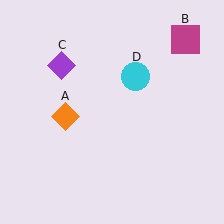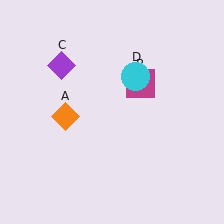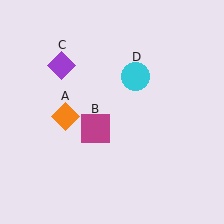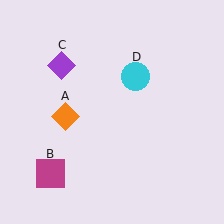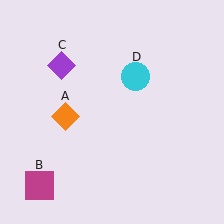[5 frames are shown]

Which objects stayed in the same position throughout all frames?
Orange diamond (object A) and purple diamond (object C) and cyan circle (object D) remained stationary.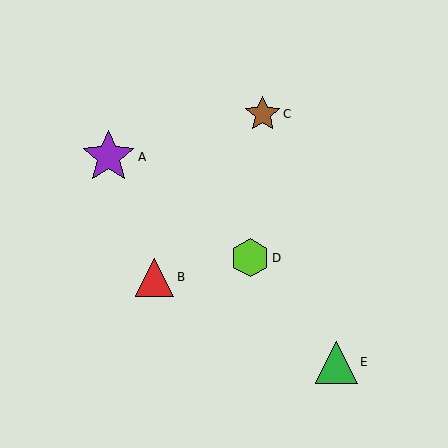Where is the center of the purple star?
The center of the purple star is at (108, 157).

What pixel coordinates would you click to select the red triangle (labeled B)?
Click at (154, 277) to select the red triangle B.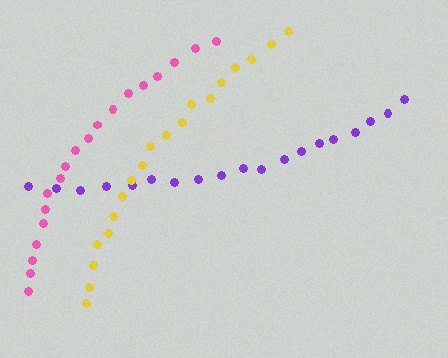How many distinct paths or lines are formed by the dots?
There are 3 distinct paths.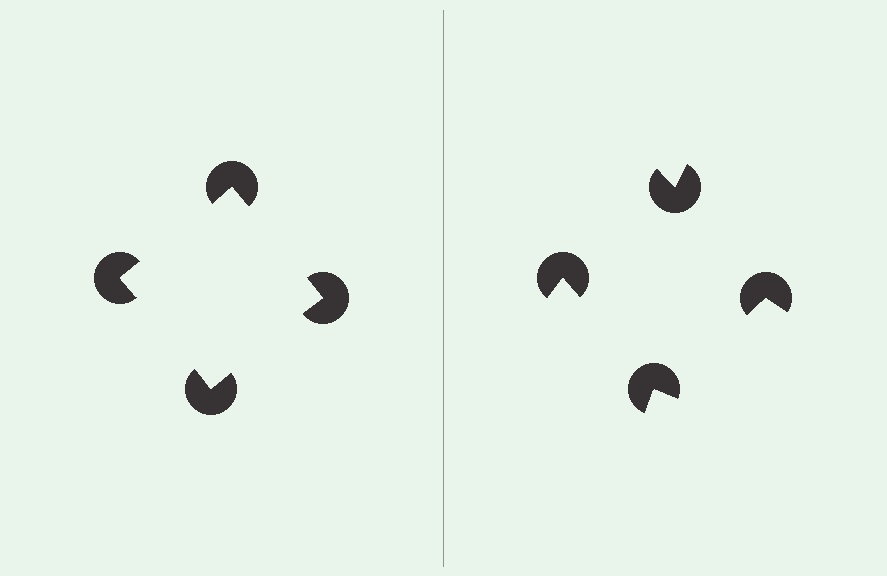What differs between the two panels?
The pac-man discs are positioned identically on both sides; only the wedge orientations differ. On the left they align to a square; on the right they are misaligned.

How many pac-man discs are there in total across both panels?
8 — 4 on each side.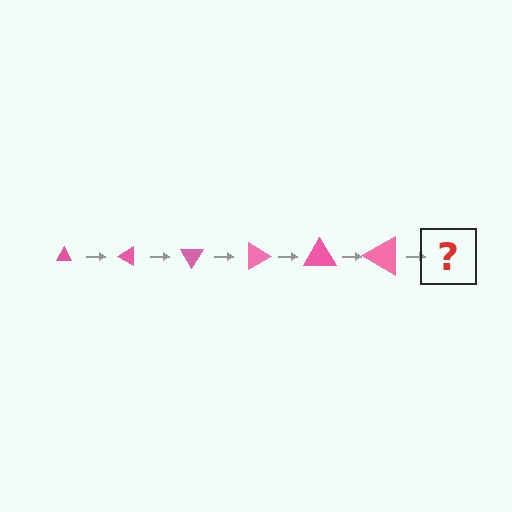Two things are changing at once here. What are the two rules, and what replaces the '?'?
The two rules are that the triangle grows larger each step and it rotates 30 degrees each step. The '?' should be a triangle, larger than the previous one and rotated 180 degrees from the start.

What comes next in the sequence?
The next element should be a triangle, larger than the previous one and rotated 180 degrees from the start.